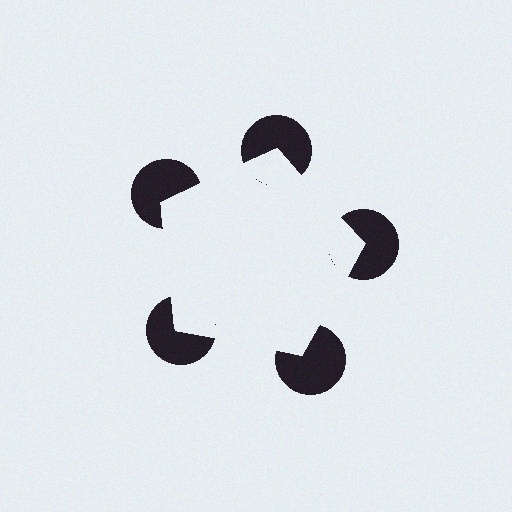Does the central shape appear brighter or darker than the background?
It typically appears slightly brighter than the background, even though no actual brightness change is drawn.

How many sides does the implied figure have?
5 sides.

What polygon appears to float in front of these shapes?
An illusory pentagon — its edges are inferred from the aligned wedge cuts in the pac-man discs, not physically drawn.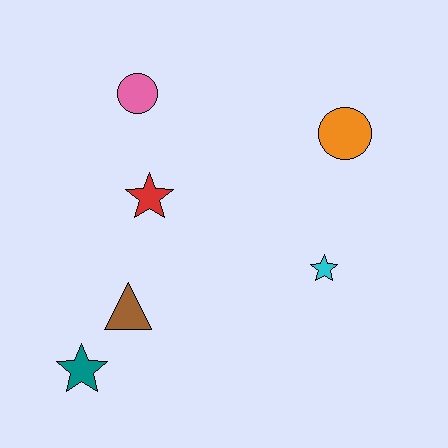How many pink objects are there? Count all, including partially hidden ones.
There is 1 pink object.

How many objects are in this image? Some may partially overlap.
There are 6 objects.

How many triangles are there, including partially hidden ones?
There is 1 triangle.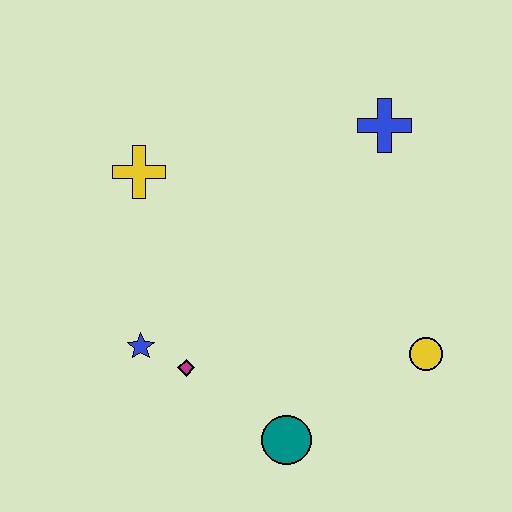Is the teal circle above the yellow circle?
No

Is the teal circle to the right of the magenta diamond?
Yes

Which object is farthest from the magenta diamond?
The blue cross is farthest from the magenta diamond.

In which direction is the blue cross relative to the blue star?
The blue cross is to the right of the blue star.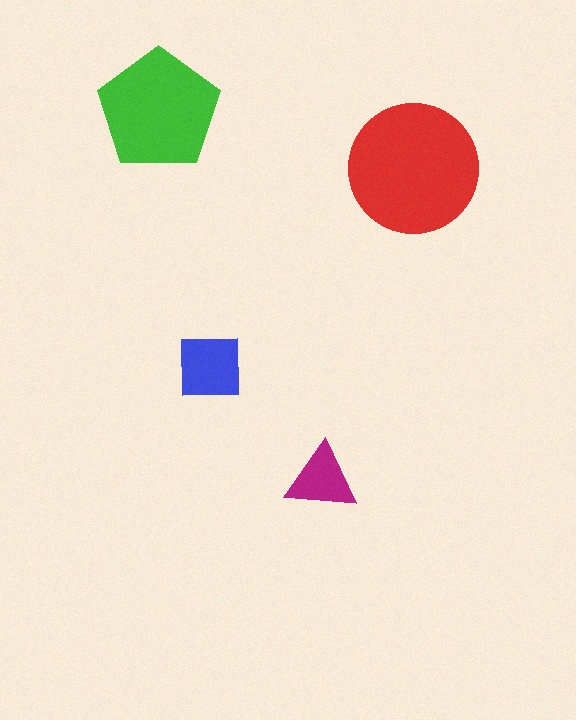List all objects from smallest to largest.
The magenta triangle, the blue square, the green pentagon, the red circle.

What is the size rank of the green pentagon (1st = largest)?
2nd.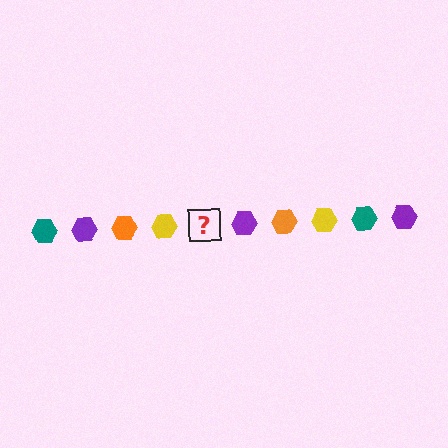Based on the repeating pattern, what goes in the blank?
The blank should be a teal hexagon.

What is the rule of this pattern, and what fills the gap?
The rule is that the pattern cycles through teal, purple, orange, yellow hexagons. The gap should be filled with a teal hexagon.